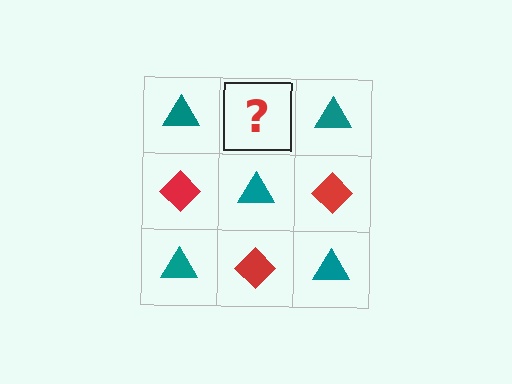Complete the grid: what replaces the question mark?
The question mark should be replaced with a red diamond.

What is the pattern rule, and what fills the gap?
The rule is that it alternates teal triangle and red diamond in a checkerboard pattern. The gap should be filled with a red diamond.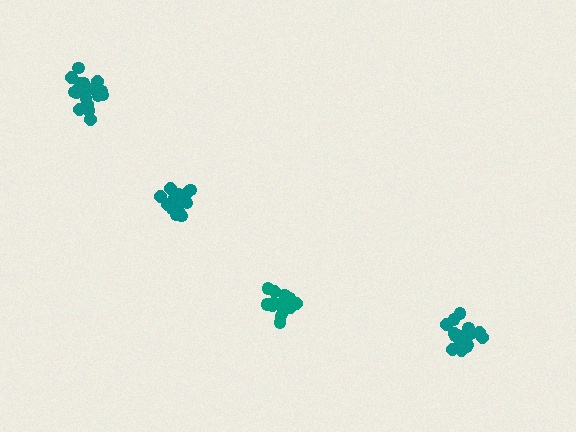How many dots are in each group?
Group 1: 15 dots, Group 2: 20 dots, Group 3: 20 dots, Group 4: 21 dots (76 total).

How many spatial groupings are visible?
There are 4 spatial groupings.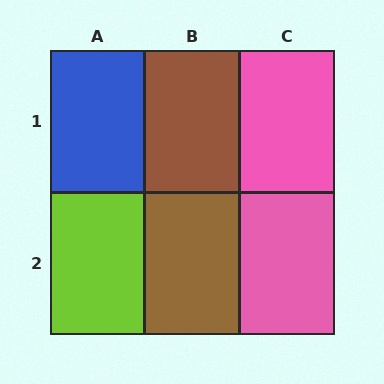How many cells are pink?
2 cells are pink.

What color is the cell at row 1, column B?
Brown.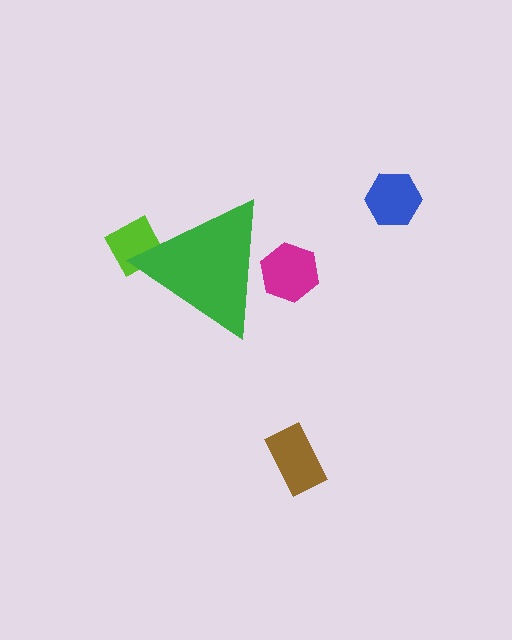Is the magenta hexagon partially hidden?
Yes, the magenta hexagon is partially hidden behind the green triangle.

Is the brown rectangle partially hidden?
No, the brown rectangle is fully visible.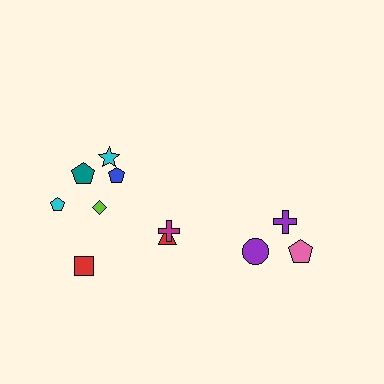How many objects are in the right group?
There are 3 objects.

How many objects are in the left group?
There are 8 objects.